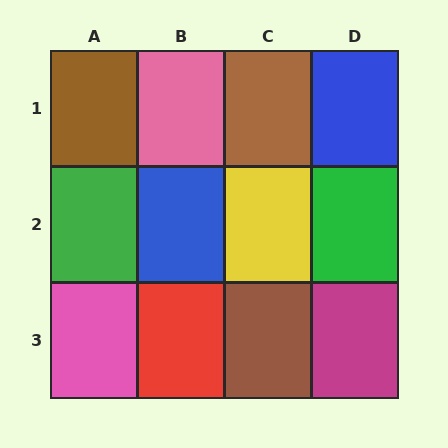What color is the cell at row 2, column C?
Yellow.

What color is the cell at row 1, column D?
Blue.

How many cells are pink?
2 cells are pink.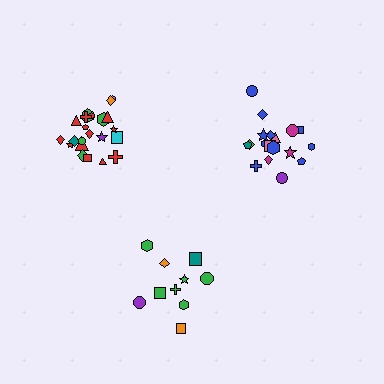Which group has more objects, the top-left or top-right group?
The top-left group.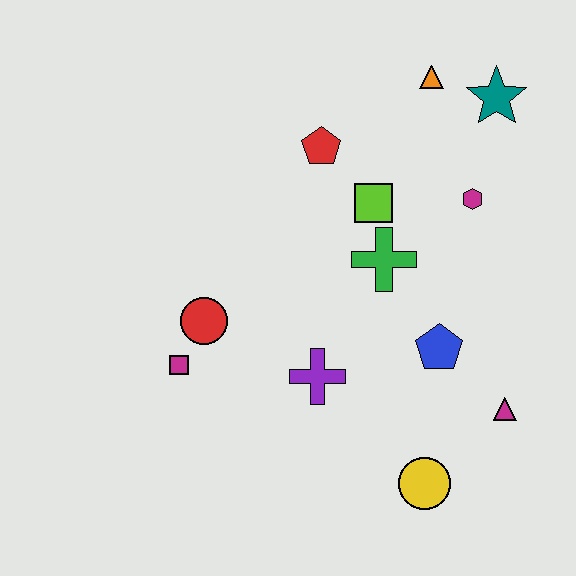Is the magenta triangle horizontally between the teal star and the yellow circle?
No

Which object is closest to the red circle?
The magenta square is closest to the red circle.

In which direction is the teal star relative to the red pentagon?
The teal star is to the right of the red pentagon.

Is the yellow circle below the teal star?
Yes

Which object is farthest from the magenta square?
The teal star is farthest from the magenta square.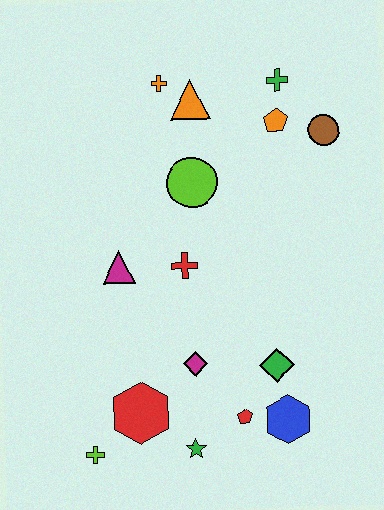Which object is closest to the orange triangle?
The orange cross is closest to the orange triangle.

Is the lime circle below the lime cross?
No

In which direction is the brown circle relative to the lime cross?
The brown circle is above the lime cross.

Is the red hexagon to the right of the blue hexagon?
No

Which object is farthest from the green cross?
The lime cross is farthest from the green cross.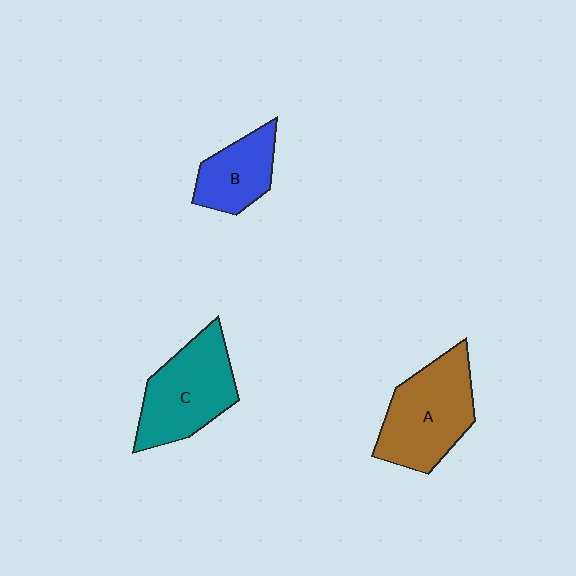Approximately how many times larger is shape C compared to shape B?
Approximately 1.6 times.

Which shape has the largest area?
Shape A (brown).